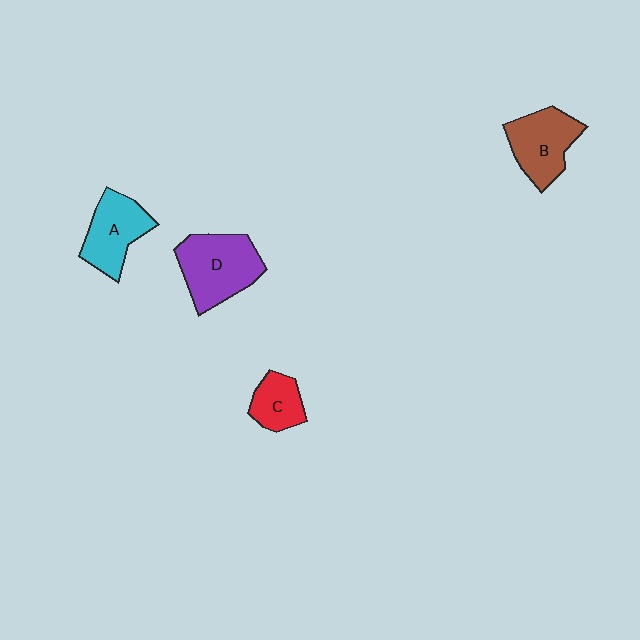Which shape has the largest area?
Shape D (purple).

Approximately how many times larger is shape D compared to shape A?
Approximately 1.3 times.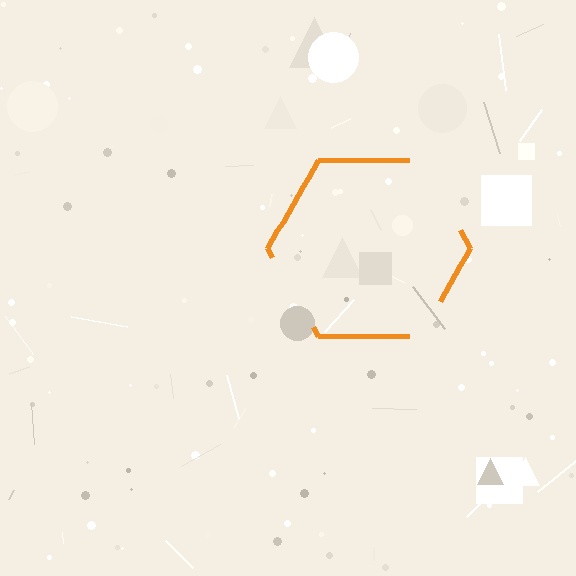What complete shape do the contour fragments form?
The contour fragments form a hexagon.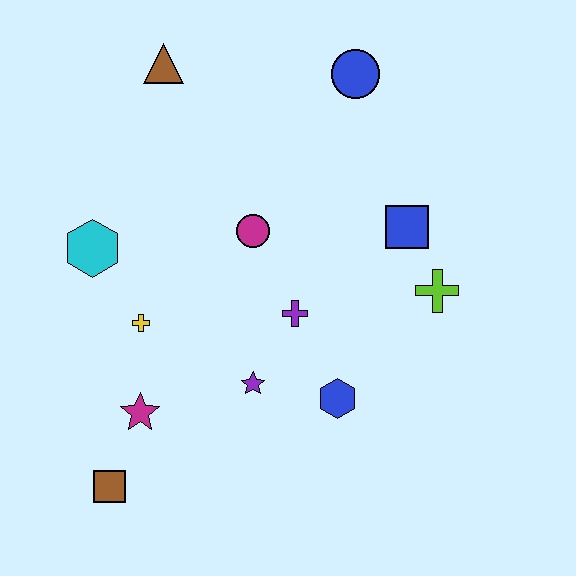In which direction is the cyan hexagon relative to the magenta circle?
The cyan hexagon is to the left of the magenta circle.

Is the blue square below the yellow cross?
No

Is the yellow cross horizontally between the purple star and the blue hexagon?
No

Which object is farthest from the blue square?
The brown square is farthest from the blue square.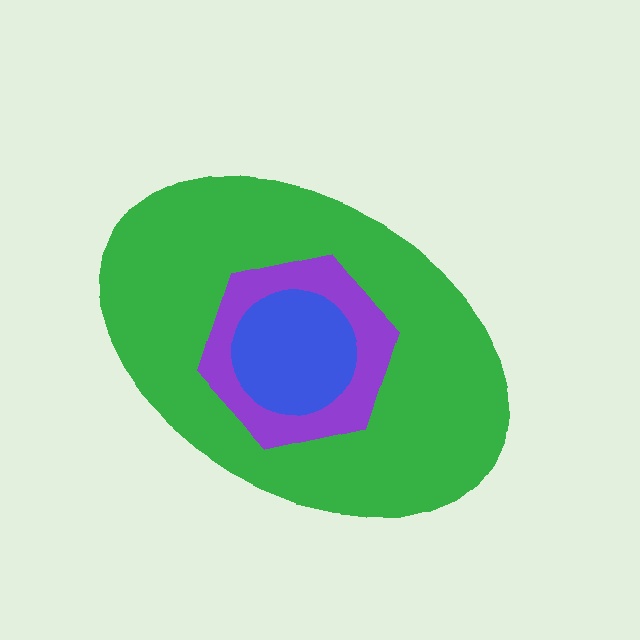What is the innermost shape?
The blue circle.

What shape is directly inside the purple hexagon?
The blue circle.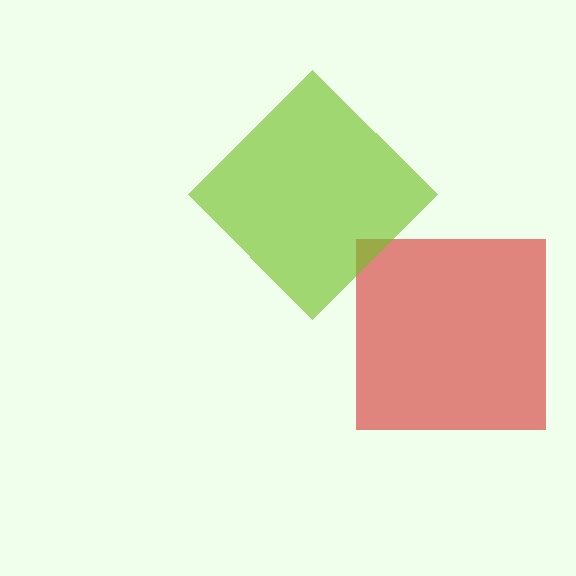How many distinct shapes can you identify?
There are 2 distinct shapes: a red square, a lime diamond.